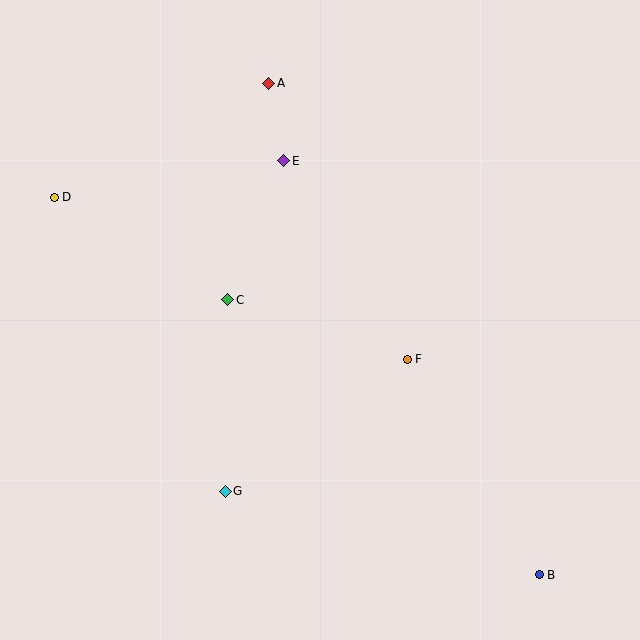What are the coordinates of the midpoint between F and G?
The midpoint between F and G is at (316, 425).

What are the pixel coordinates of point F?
Point F is at (407, 359).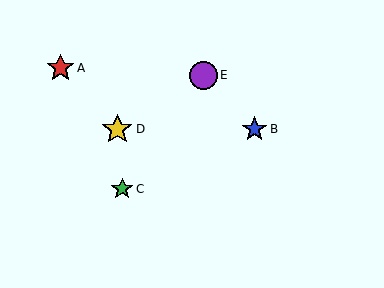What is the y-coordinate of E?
Object E is at y≈75.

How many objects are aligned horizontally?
2 objects (B, D) are aligned horizontally.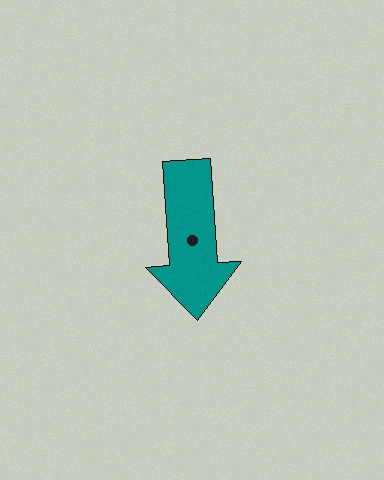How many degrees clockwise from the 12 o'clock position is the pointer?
Approximately 176 degrees.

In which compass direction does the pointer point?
South.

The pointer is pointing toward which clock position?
Roughly 6 o'clock.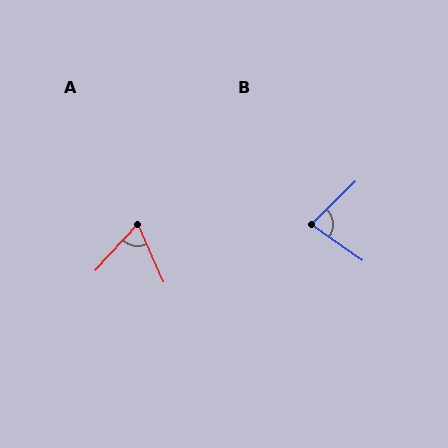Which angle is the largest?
B, at approximately 79 degrees.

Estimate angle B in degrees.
Approximately 79 degrees.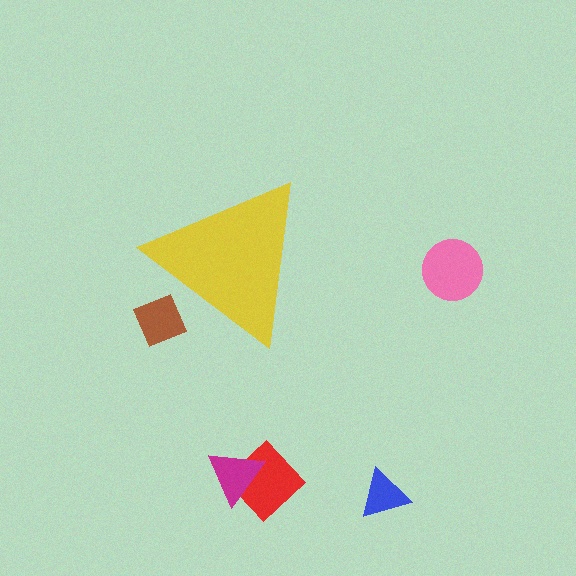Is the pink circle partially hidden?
No, the pink circle is fully visible.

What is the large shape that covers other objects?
A yellow triangle.